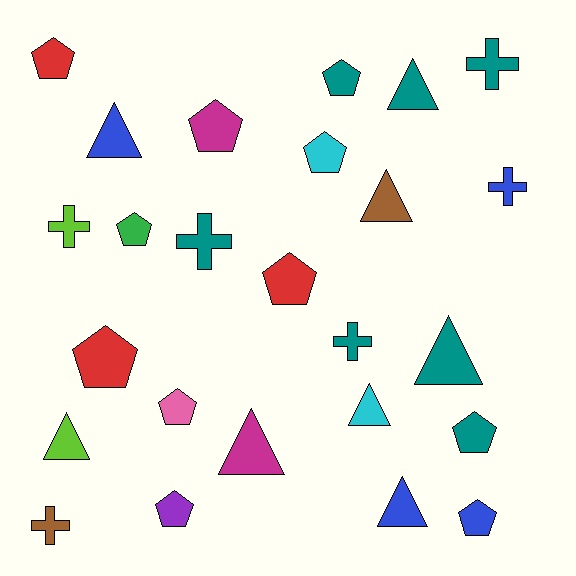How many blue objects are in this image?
There are 4 blue objects.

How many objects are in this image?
There are 25 objects.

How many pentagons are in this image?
There are 11 pentagons.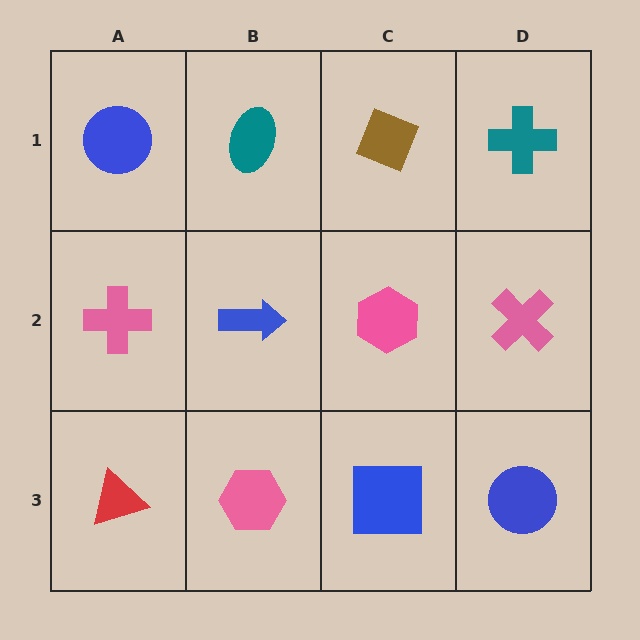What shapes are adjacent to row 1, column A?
A pink cross (row 2, column A), a teal ellipse (row 1, column B).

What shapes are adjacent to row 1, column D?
A pink cross (row 2, column D), a brown diamond (row 1, column C).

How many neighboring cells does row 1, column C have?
3.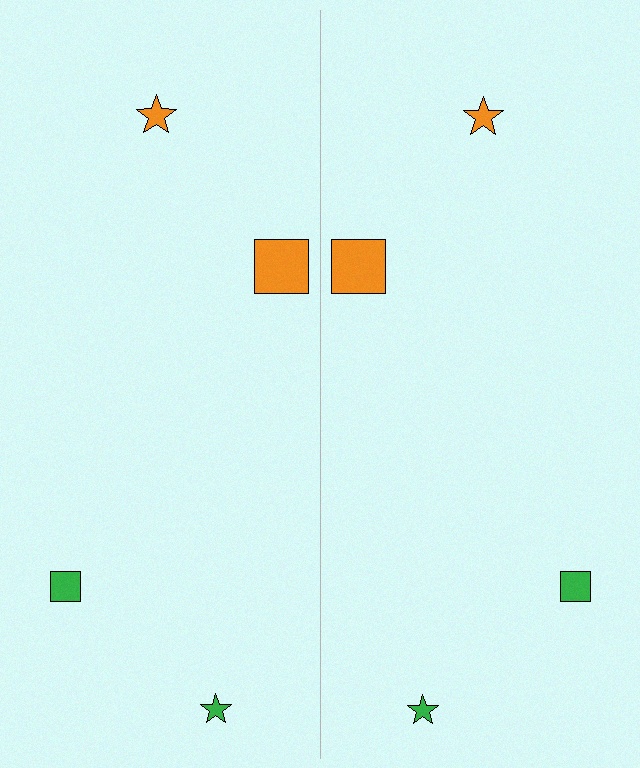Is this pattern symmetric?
Yes, this pattern has bilateral (reflection) symmetry.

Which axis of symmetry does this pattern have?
The pattern has a vertical axis of symmetry running through the center of the image.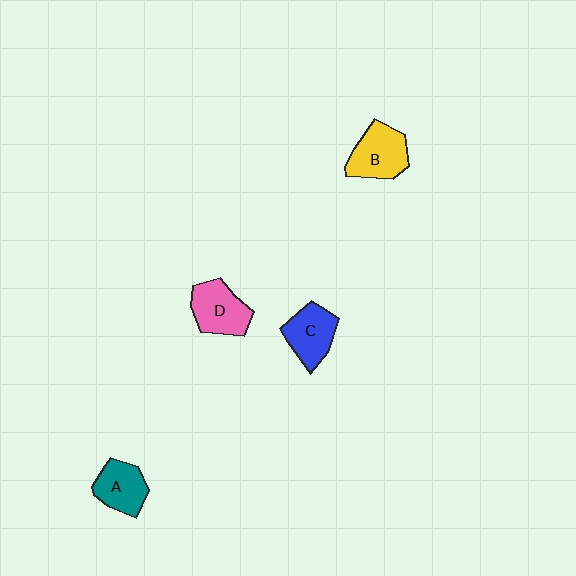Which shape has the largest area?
Shape B (yellow).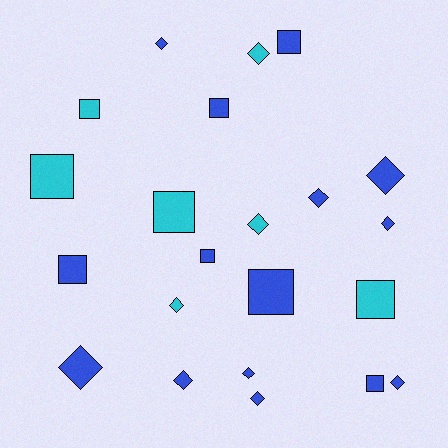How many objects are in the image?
There are 22 objects.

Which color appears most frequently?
Blue, with 15 objects.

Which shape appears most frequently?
Diamond, with 12 objects.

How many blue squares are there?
There are 6 blue squares.